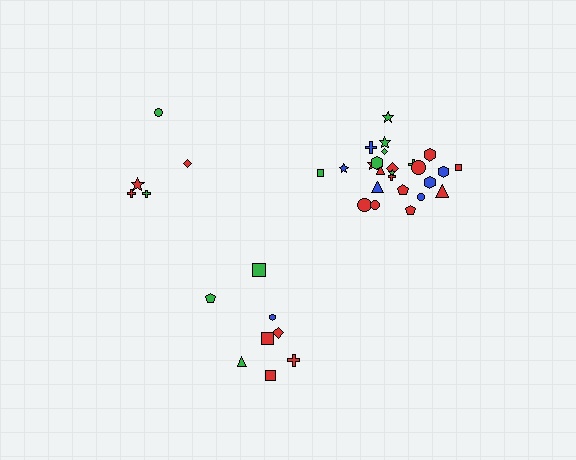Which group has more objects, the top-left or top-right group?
The top-right group.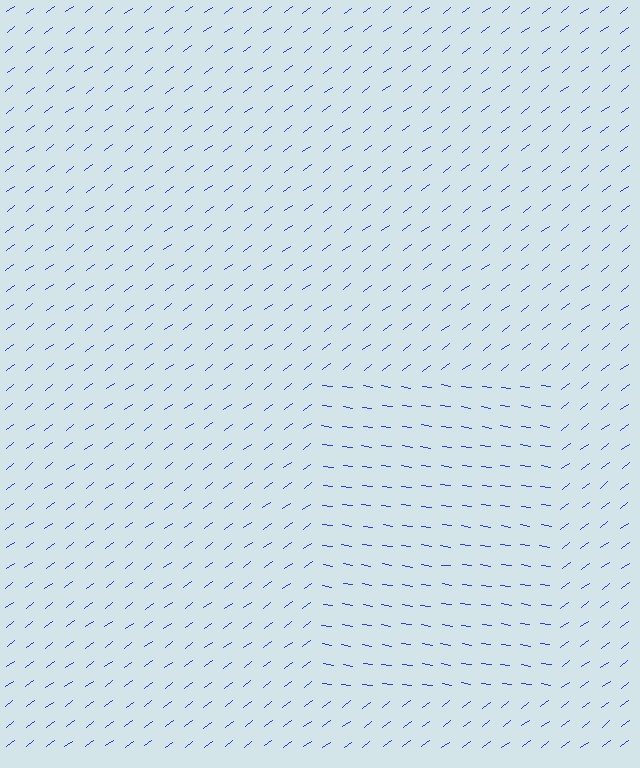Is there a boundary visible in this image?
Yes, there is a texture boundary formed by a change in line orientation.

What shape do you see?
I see a rectangle.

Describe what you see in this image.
The image is filled with small blue line segments. A rectangle region in the image has lines oriented differently from the surrounding lines, creating a visible texture boundary.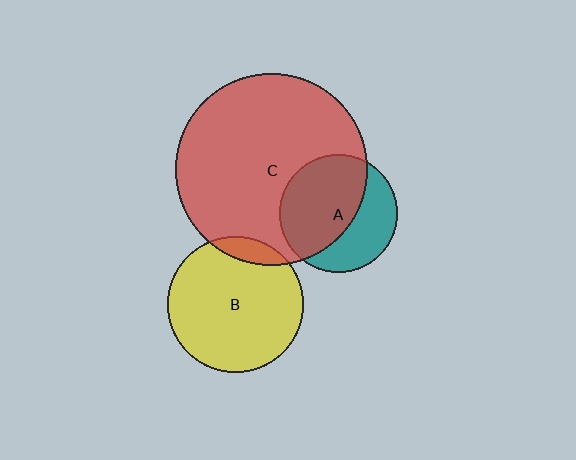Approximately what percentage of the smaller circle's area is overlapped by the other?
Approximately 60%.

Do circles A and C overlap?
Yes.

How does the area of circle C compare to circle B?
Approximately 2.0 times.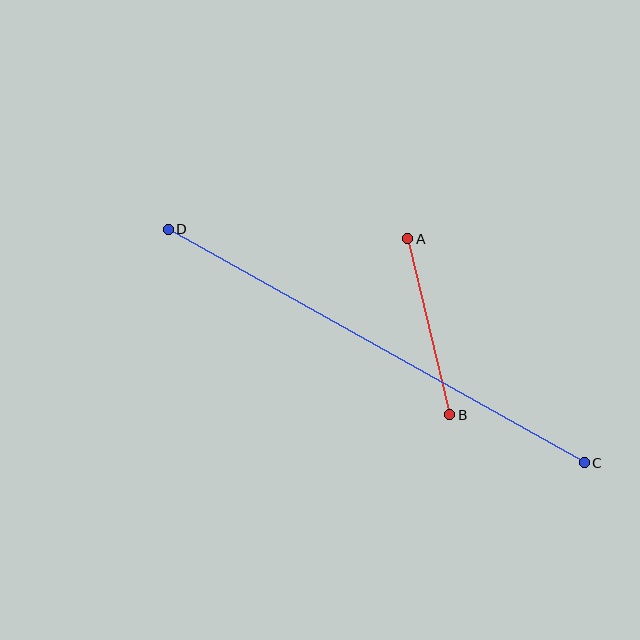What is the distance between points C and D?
The distance is approximately 477 pixels.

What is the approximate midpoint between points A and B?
The midpoint is at approximately (429, 327) pixels.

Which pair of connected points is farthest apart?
Points C and D are farthest apart.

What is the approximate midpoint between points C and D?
The midpoint is at approximately (376, 346) pixels.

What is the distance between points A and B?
The distance is approximately 181 pixels.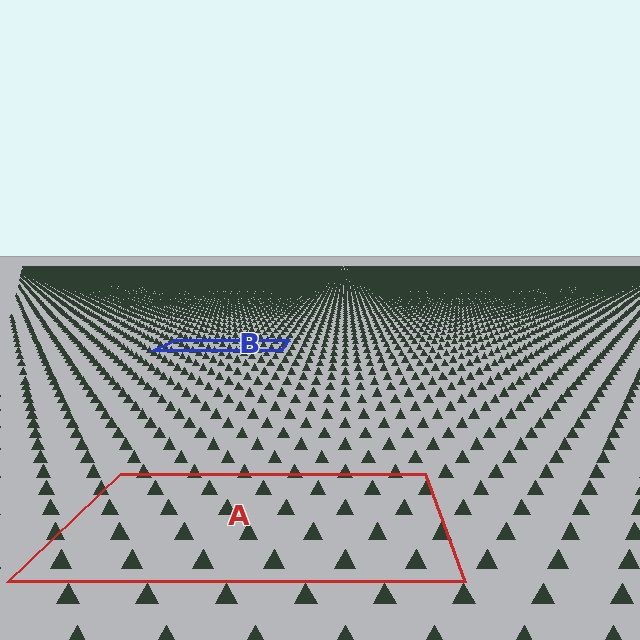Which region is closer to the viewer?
Region A is closer. The texture elements there are larger and more spread out.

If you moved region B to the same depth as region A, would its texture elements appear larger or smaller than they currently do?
They would appear larger. At a closer depth, the same texture elements are projected at a bigger on-screen size.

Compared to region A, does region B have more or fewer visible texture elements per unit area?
Region B has more texture elements per unit area — they are packed more densely because it is farther away.